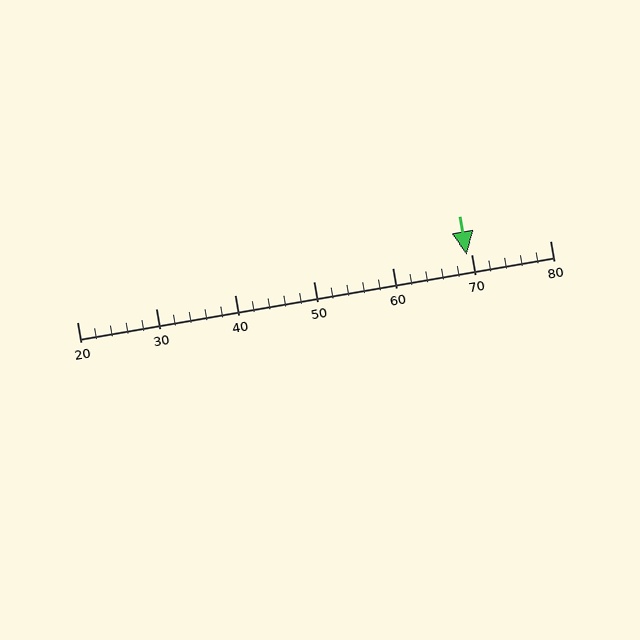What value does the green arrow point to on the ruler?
The green arrow points to approximately 69.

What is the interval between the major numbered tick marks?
The major tick marks are spaced 10 units apart.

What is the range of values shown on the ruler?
The ruler shows values from 20 to 80.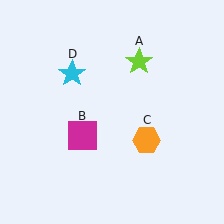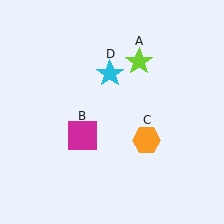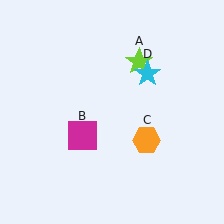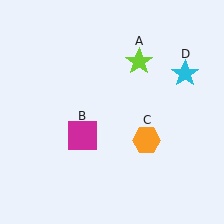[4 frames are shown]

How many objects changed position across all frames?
1 object changed position: cyan star (object D).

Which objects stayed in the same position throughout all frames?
Lime star (object A) and magenta square (object B) and orange hexagon (object C) remained stationary.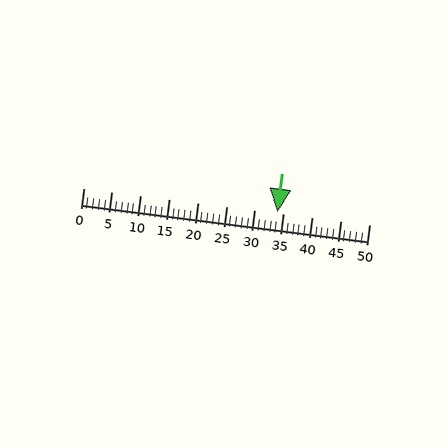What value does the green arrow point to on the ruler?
The green arrow points to approximately 34.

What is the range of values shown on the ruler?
The ruler shows values from 0 to 50.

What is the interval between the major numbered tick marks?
The major tick marks are spaced 5 units apart.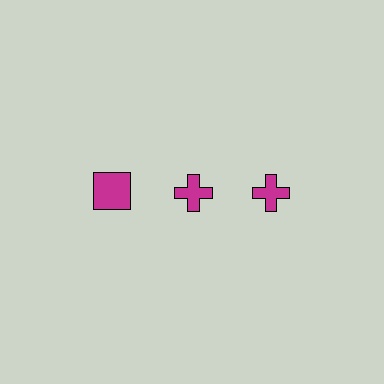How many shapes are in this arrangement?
There are 3 shapes arranged in a grid pattern.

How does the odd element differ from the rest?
It has a different shape: square instead of cross.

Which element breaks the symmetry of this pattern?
The magenta square in the top row, leftmost column breaks the symmetry. All other shapes are magenta crosses.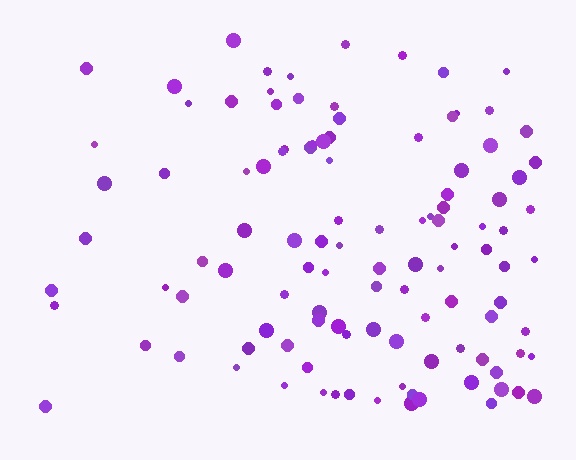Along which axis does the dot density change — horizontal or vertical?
Horizontal.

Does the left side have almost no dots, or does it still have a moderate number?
Still a moderate number, just noticeably fewer than the right.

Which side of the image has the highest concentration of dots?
The right.